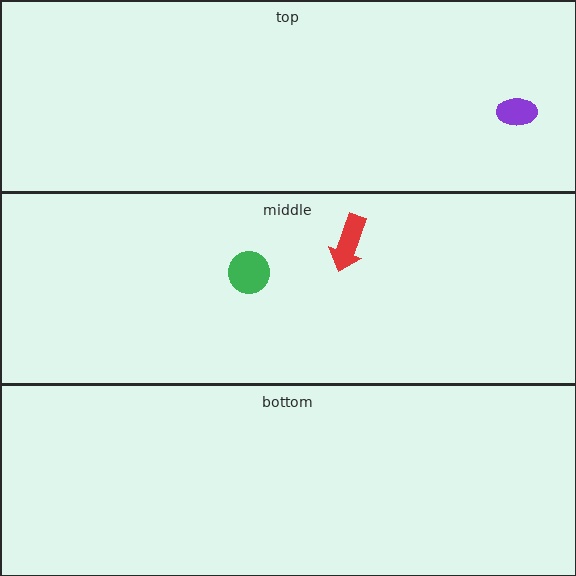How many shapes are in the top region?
1.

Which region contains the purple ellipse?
The top region.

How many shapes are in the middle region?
2.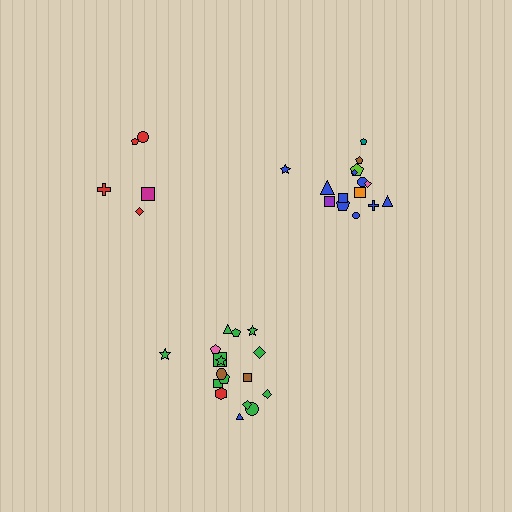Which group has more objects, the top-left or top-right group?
The top-right group.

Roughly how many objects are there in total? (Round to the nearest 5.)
Roughly 40 objects in total.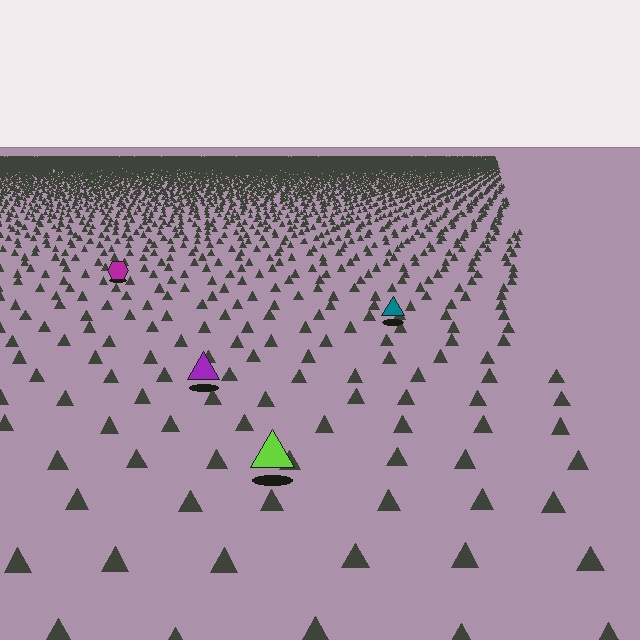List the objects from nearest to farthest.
From nearest to farthest: the lime triangle, the purple triangle, the teal triangle, the magenta hexagon.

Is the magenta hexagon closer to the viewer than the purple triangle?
No. The purple triangle is closer — you can tell from the texture gradient: the ground texture is coarser near it.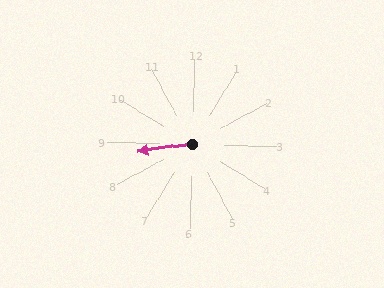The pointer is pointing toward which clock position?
Roughly 9 o'clock.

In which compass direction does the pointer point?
West.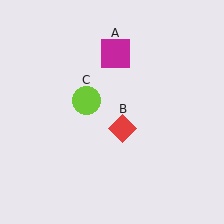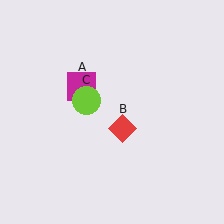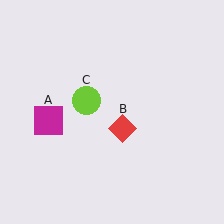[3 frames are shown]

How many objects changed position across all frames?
1 object changed position: magenta square (object A).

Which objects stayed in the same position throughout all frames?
Red diamond (object B) and lime circle (object C) remained stationary.